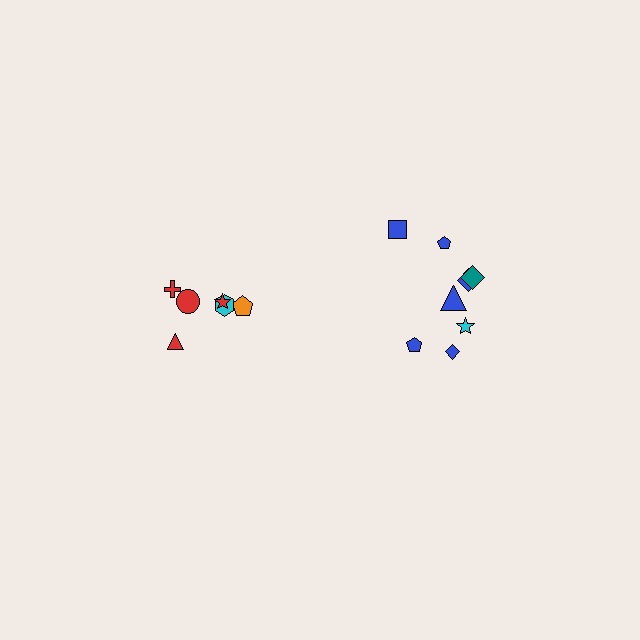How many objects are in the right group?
There are 8 objects.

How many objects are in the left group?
There are 6 objects.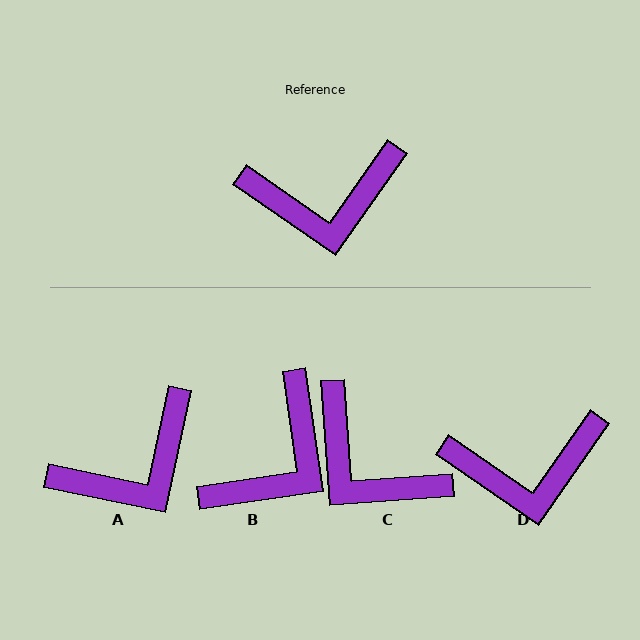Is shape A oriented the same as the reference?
No, it is off by about 23 degrees.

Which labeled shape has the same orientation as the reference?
D.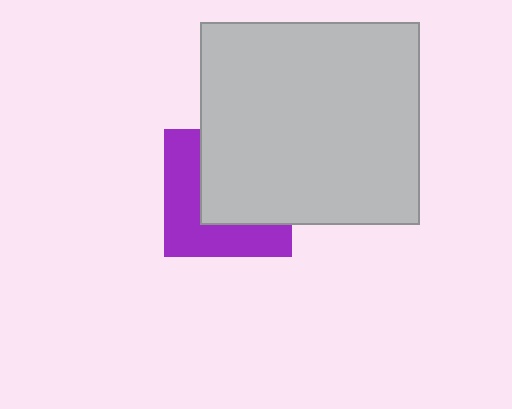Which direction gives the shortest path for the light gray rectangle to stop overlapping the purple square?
Moving toward the upper-right gives the shortest separation.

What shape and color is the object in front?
The object in front is a light gray rectangle.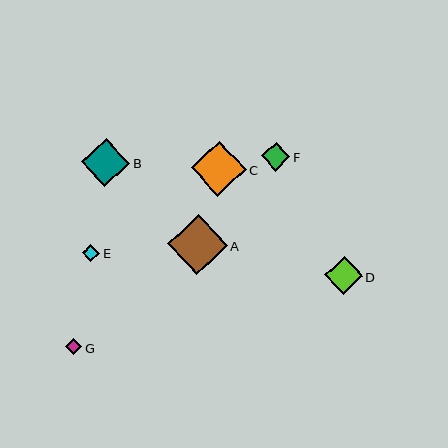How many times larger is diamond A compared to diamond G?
Diamond A is approximately 3.7 times the size of diamond G.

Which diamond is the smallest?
Diamond G is the smallest with a size of approximately 16 pixels.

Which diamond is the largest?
Diamond A is the largest with a size of approximately 60 pixels.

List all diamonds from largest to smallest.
From largest to smallest: A, C, B, D, F, E, G.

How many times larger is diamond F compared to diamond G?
Diamond F is approximately 1.8 times the size of diamond G.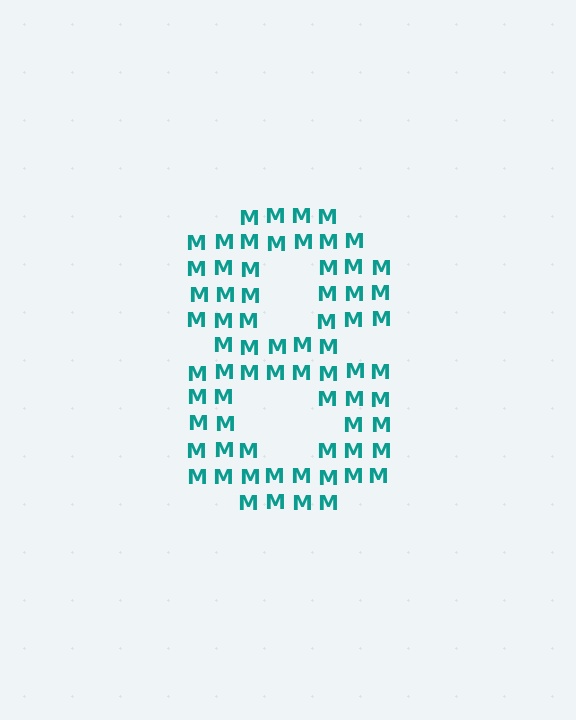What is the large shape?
The large shape is the digit 8.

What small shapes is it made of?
It is made of small letter M's.